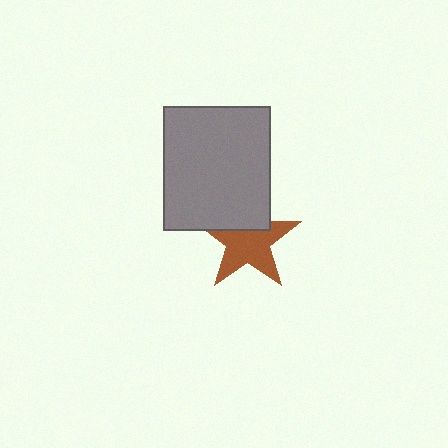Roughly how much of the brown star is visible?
Most of it is visible (roughly 67%).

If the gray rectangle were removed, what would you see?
You would see the complete brown star.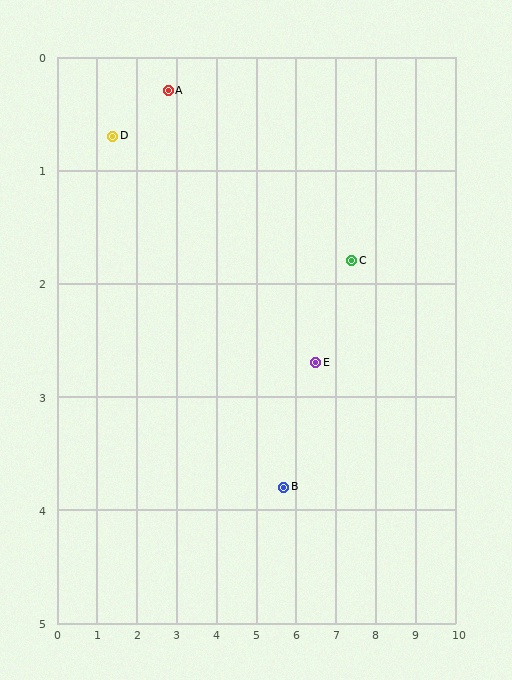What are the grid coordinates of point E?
Point E is at approximately (6.5, 2.7).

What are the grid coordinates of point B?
Point B is at approximately (5.7, 3.8).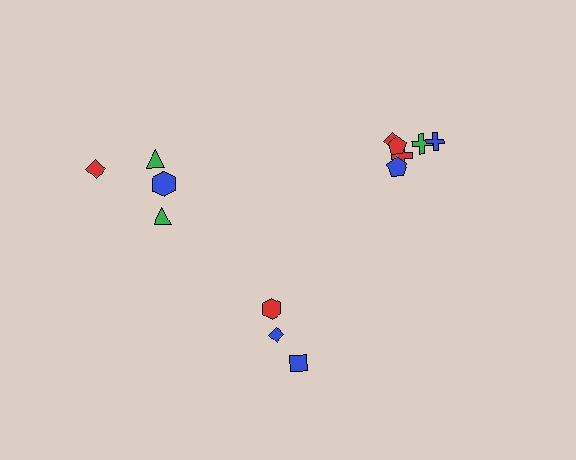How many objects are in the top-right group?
There are 6 objects.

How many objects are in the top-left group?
There are 4 objects.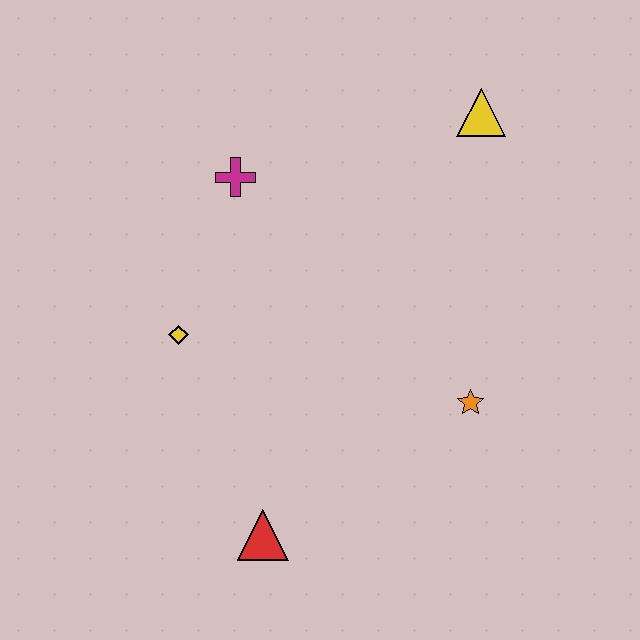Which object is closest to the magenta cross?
The yellow diamond is closest to the magenta cross.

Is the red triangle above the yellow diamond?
No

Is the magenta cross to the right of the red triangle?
No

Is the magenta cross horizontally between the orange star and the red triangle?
No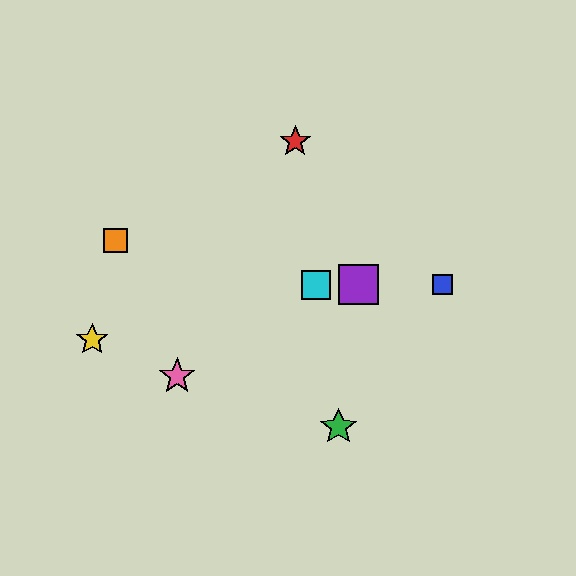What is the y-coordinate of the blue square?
The blue square is at y≈285.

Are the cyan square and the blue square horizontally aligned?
Yes, both are at y≈285.